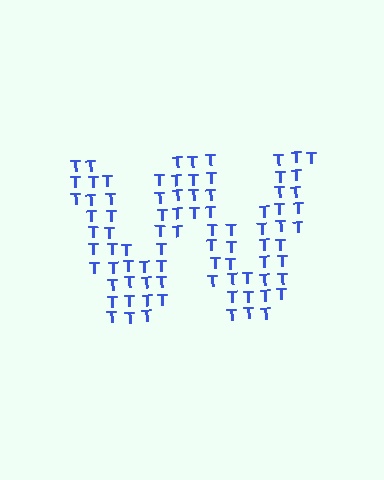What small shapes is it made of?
It is made of small letter T's.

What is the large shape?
The large shape is the letter W.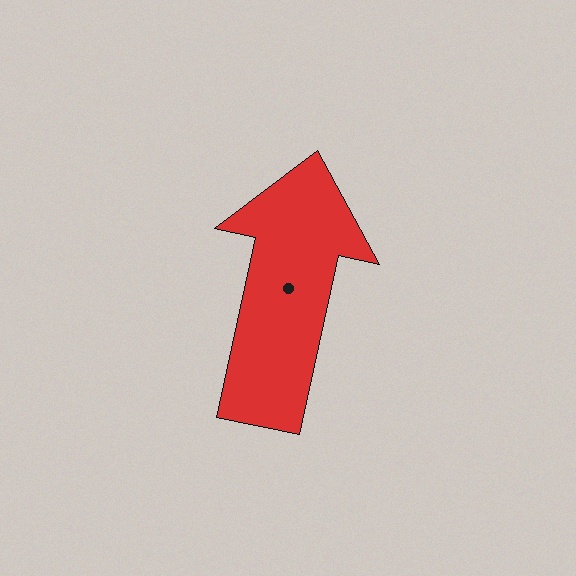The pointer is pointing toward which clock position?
Roughly 12 o'clock.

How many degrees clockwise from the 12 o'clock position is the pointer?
Approximately 12 degrees.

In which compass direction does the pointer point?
North.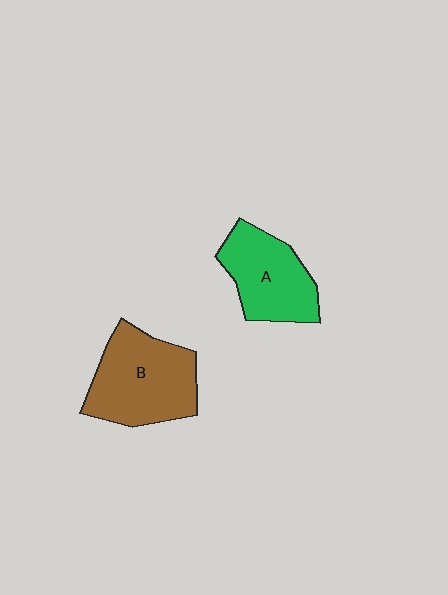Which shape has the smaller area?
Shape A (green).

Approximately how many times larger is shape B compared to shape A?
Approximately 1.3 times.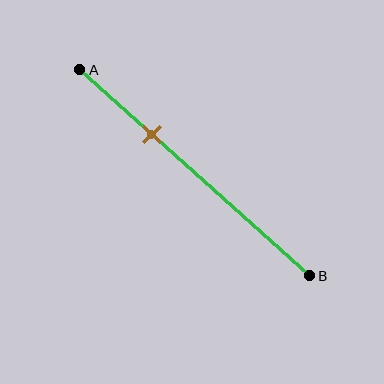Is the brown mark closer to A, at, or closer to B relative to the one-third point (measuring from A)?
The brown mark is approximately at the one-third point of segment AB.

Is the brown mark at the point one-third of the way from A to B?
Yes, the mark is approximately at the one-third point.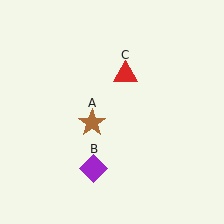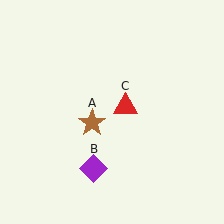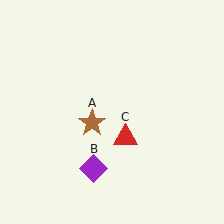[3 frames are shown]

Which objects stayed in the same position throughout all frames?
Brown star (object A) and purple diamond (object B) remained stationary.